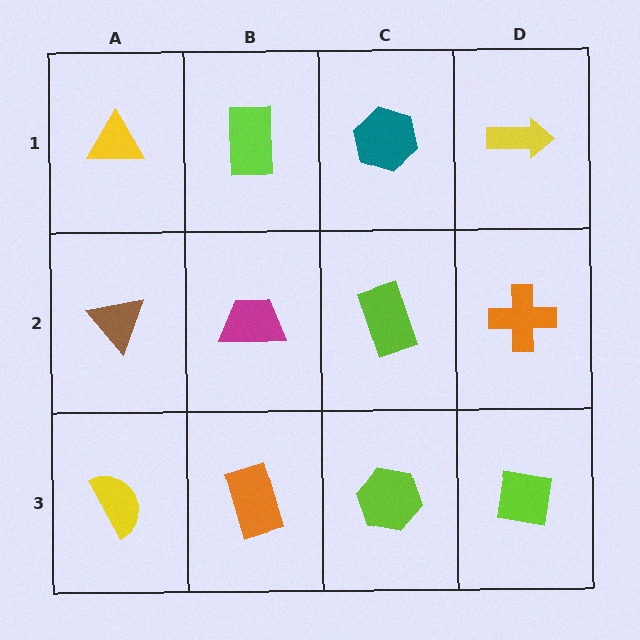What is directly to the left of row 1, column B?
A yellow triangle.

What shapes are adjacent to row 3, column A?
A brown triangle (row 2, column A), an orange rectangle (row 3, column B).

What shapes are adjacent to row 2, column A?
A yellow triangle (row 1, column A), a yellow semicircle (row 3, column A), a magenta trapezoid (row 2, column B).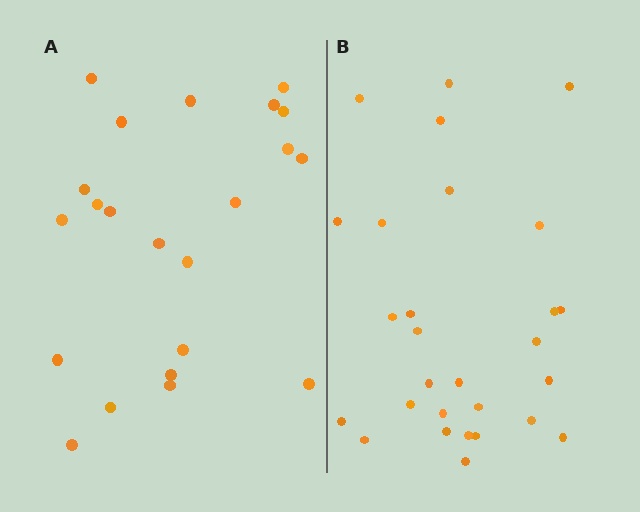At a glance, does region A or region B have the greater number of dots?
Region B (the right region) has more dots.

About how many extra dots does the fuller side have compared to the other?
Region B has about 6 more dots than region A.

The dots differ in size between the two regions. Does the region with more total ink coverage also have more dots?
No. Region A has more total ink coverage because its dots are larger, but region B actually contains more individual dots. Total area can be misleading — the number of items is what matters here.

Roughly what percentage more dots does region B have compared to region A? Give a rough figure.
About 25% more.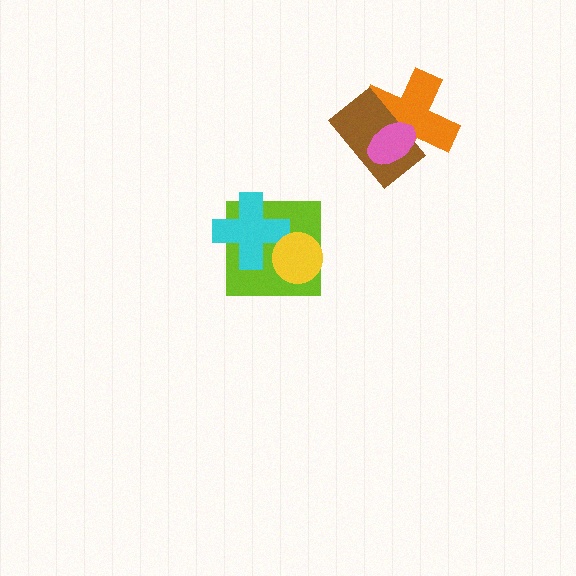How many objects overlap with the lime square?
2 objects overlap with the lime square.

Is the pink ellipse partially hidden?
No, no other shape covers it.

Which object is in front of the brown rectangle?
The pink ellipse is in front of the brown rectangle.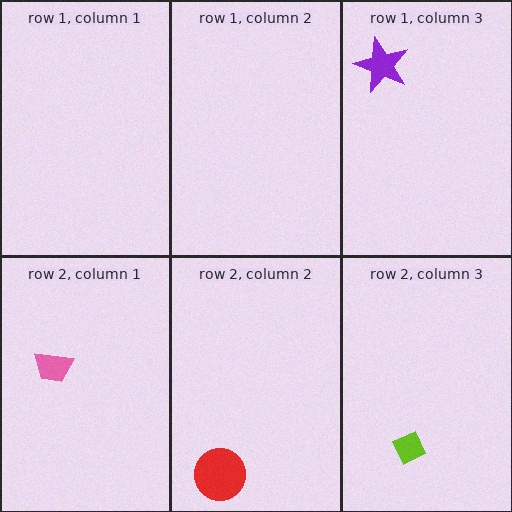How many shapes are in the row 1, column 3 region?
1.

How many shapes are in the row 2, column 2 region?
1.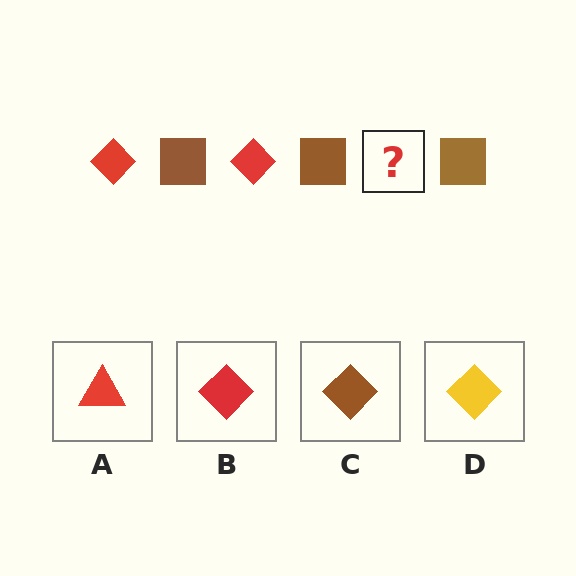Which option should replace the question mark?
Option B.